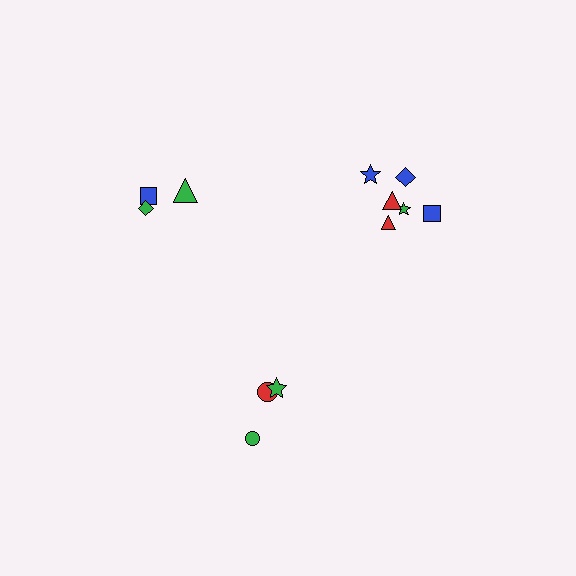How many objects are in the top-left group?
There are 3 objects.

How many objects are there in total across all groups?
There are 12 objects.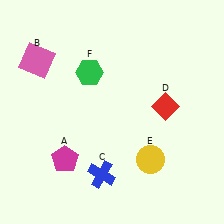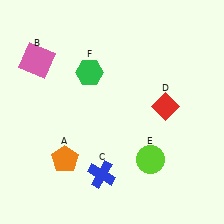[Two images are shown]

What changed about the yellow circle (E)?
In Image 1, E is yellow. In Image 2, it changed to lime.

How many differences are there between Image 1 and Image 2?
There are 2 differences between the two images.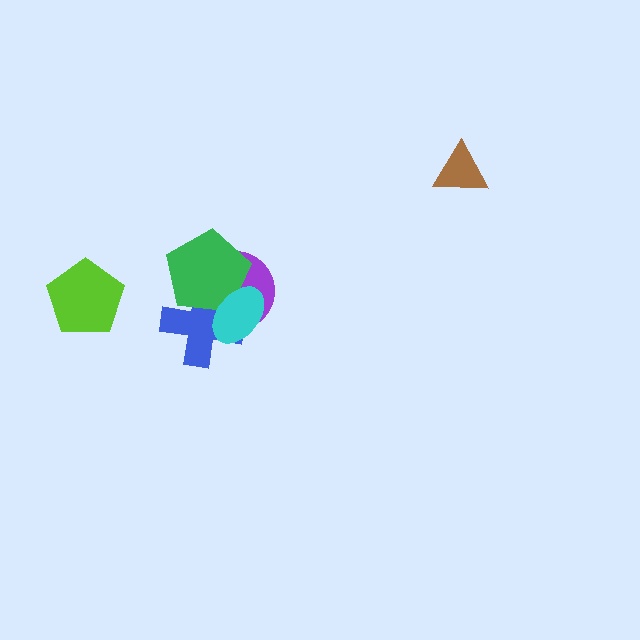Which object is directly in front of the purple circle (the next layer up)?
The blue cross is directly in front of the purple circle.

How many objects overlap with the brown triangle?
0 objects overlap with the brown triangle.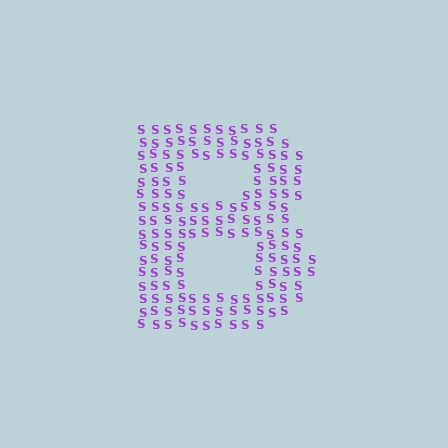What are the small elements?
The small elements are letter S's.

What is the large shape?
The large shape is the letter B.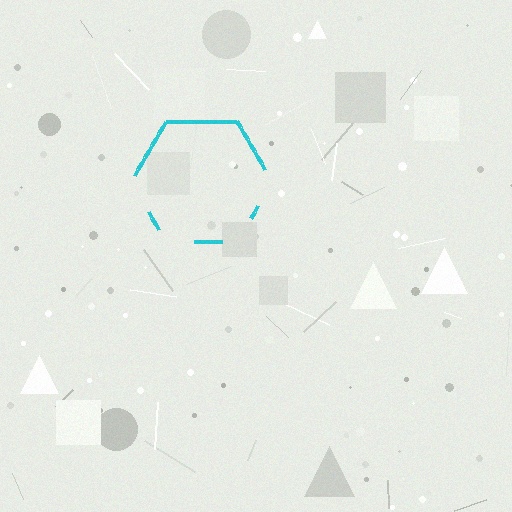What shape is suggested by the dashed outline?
The dashed outline suggests a hexagon.